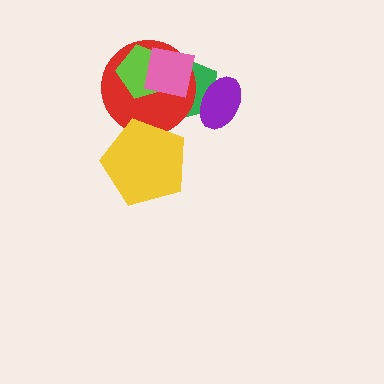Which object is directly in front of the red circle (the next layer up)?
The lime pentagon is directly in front of the red circle.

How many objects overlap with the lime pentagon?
3 objects overlap with the lime pentagon.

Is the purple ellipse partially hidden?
No, no other shape covers it.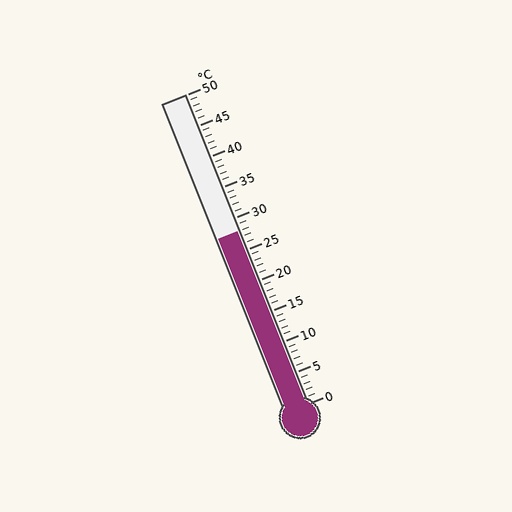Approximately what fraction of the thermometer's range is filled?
The thermometer is filled to approximately 55% of its range.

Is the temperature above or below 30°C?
The temperature is below 30°C.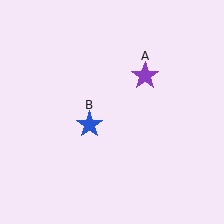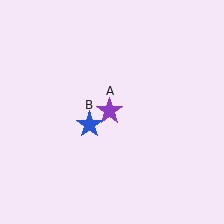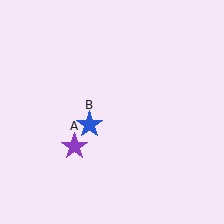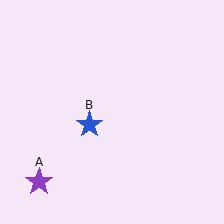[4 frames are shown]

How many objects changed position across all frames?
1 object changed position: purple star (object A).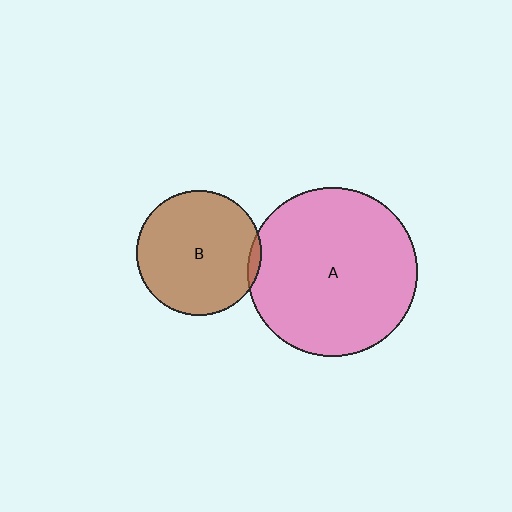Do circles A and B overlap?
Yes.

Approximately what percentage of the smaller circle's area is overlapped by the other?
Approximately 5%.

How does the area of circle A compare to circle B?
Approximately 1.8 times.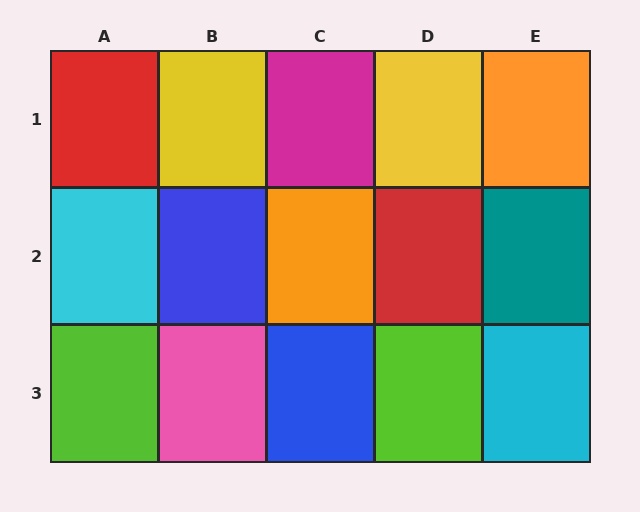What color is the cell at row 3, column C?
Blue.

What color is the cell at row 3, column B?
Pink.